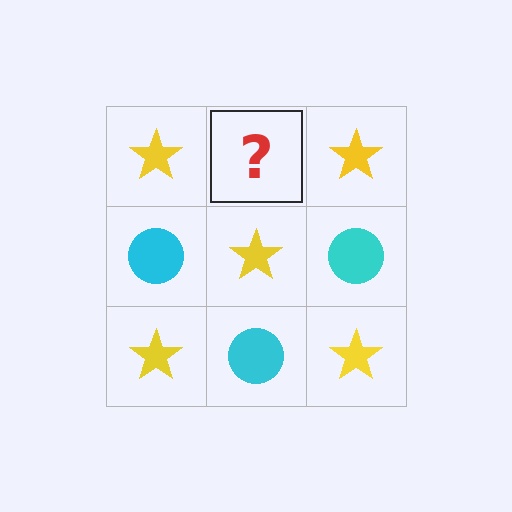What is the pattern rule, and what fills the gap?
The rule is that it alternates yellow star and cyan circle in a checkerboard pattern. The gap should be filled with a cyan circle.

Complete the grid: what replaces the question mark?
The question mark should be replaced with a cyan circle.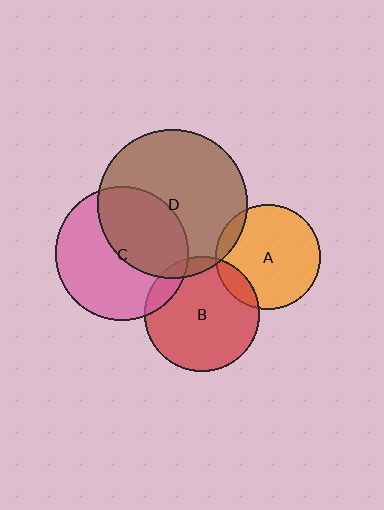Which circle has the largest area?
Circle D (brown).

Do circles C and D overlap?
Yes.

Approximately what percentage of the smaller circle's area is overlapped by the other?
Approximately 45%.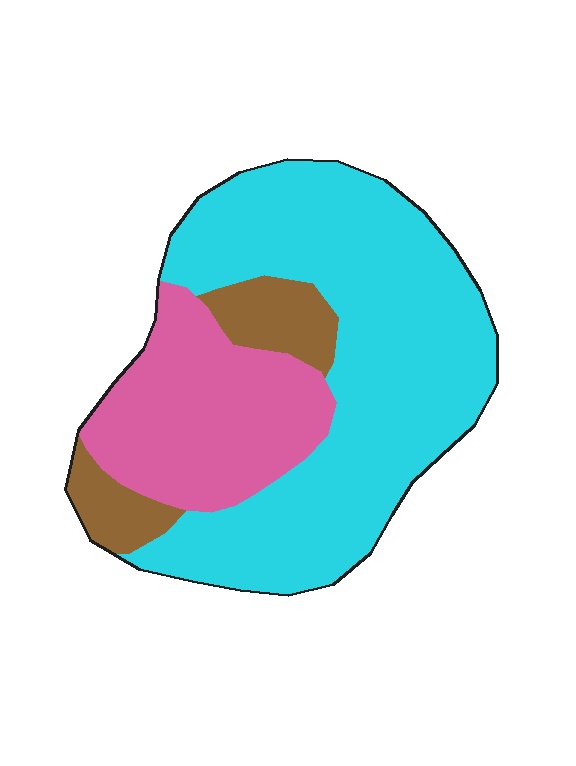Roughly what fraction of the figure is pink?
Pink takes up about one quarter (1/4) of the figure.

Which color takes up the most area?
Cyan, at roughly 60%.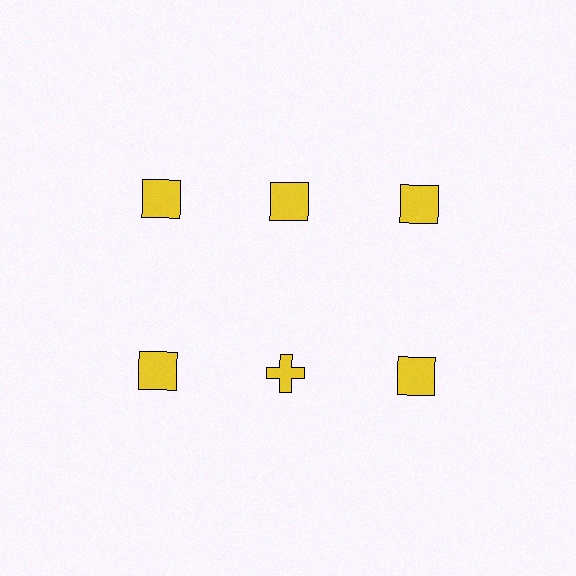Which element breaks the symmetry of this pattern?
The yellow cross in the second row, second from left column breaks the symmetry. All other shapes are yellow squares.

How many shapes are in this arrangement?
There are 6 shapes arranged in a grid pattern.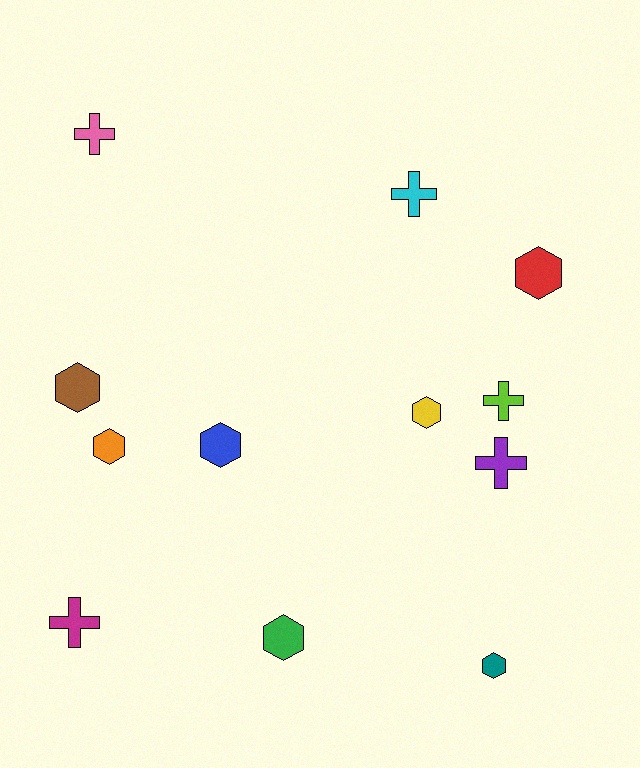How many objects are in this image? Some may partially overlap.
There are 12 objects.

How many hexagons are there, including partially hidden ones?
There are 7 hexagons.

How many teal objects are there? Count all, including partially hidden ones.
There is 1 teal object.